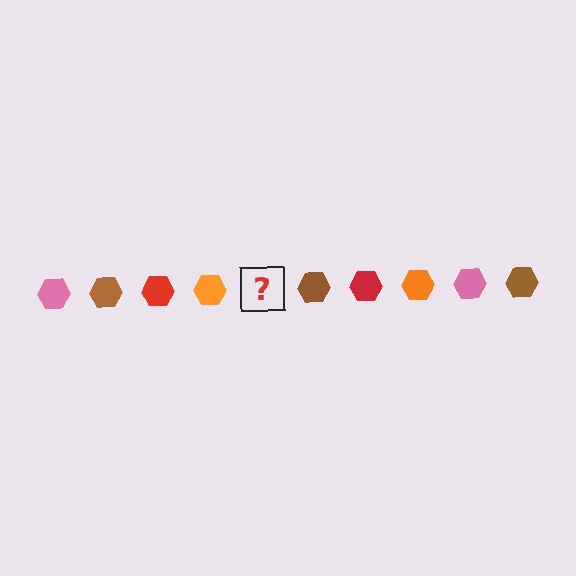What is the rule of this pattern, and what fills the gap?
The rule is that the pattern cycles through pink, brown, red, orange hexagons. The gap should be filled with a pink hexagon.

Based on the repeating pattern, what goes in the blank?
The blank should be a pink hexagon.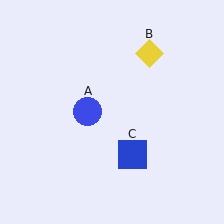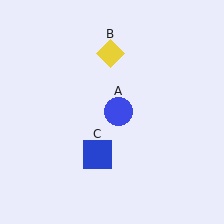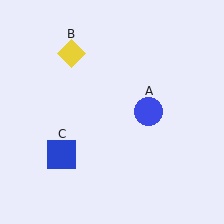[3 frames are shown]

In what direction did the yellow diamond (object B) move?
The yellow diamond (object B) moved left.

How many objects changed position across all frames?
3 objects changed position: blue circle (object A), yellow diamond (object B), blue square (object C).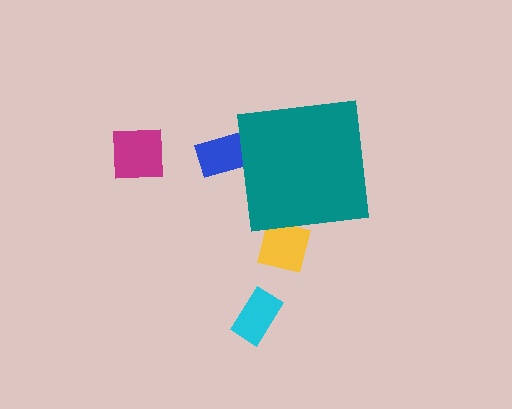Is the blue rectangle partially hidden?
Yes, the blue rectangle is partially hidden behind the teal square.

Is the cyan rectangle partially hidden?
No, the cyan rectangle is fully visible.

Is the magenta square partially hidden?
No, the magenta square is fully visible.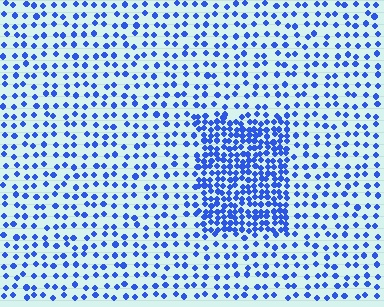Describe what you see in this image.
The image contains small blue elements arranged at two different densities. A rectangle-shaped region is visible where the elements are more densely packed than the surrounding area.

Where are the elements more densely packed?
The elements are more densely packed inside the rectangle boundary.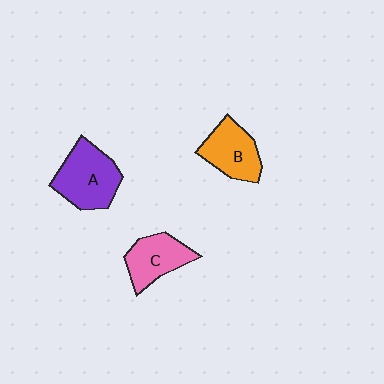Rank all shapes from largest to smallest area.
From largest to smallest: A (purple), B (orange), C (pink).